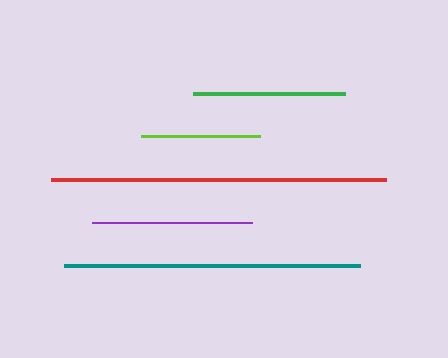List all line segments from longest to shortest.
From longest to shortest: red, teal, purple, green, lime.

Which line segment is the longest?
The red line is the longest at approximately 335 pixels.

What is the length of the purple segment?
The purple segment is approximately 160 pixels long.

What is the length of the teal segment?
The teal segment is approximately 296 pixels long.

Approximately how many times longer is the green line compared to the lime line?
The green line is approximately 1.3 times the length of the lime line.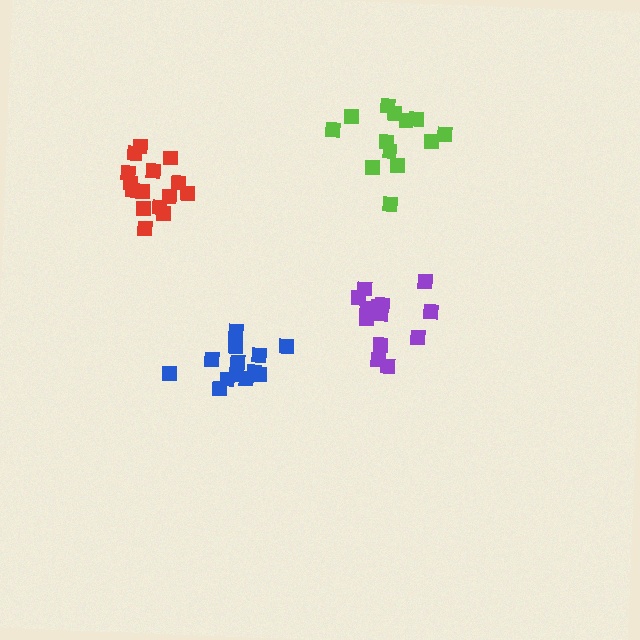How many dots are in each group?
Group 1: 13 dots, Group 2: 13 dots, Group 3: 15 dots, Group 4: 13 dots (54 total).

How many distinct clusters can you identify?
There are 4 distinct clusters.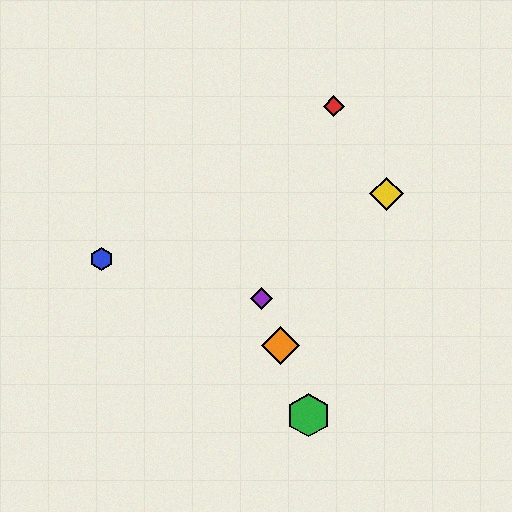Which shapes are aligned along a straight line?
The green hexagon, the purple diamond, the orange diamond are aligned along a straight line.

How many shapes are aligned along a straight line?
3 shapes (the green hexagon, the purple diamond, the orange diamond) are aligned along a straight line.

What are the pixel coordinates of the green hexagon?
The green hexagon is at (308, 415).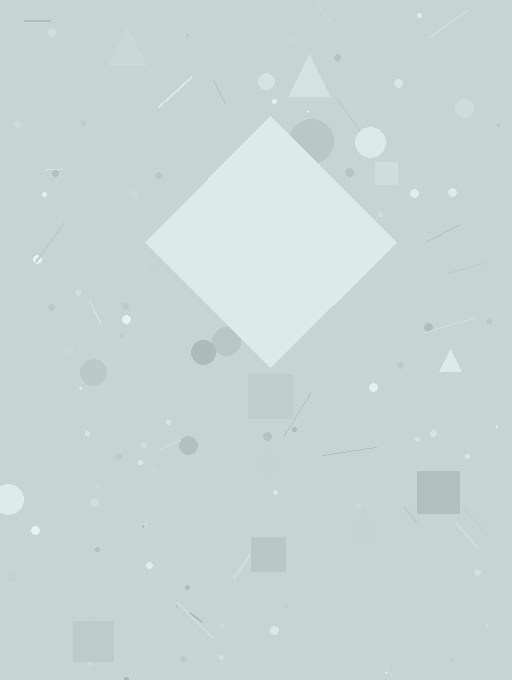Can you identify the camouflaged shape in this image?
The camouflaged shape is a diamond.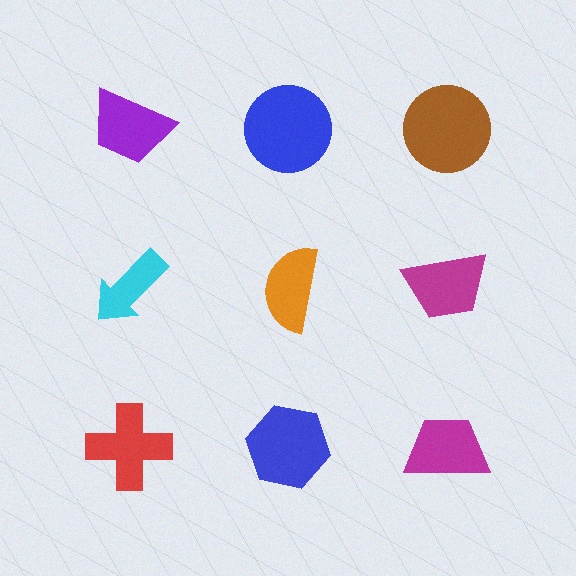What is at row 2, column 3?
A magenta trapezoid.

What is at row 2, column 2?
An orange semicircle.